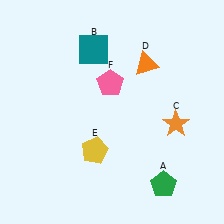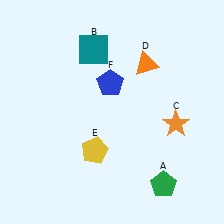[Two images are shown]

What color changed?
The pentagon (F) changed from pink in Image 1 to blue in Image 2.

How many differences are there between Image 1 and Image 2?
There is 1 difference between the two images.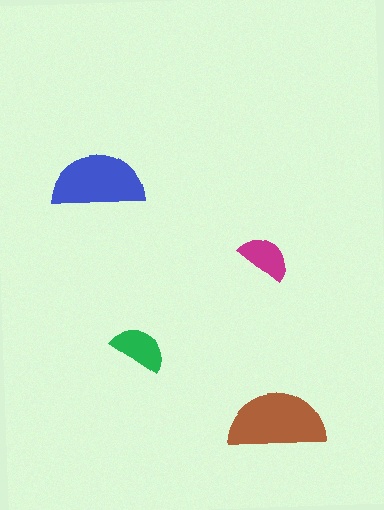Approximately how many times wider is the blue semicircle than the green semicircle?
About 1.5 times wider.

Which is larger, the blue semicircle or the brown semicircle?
The brown one.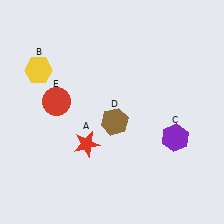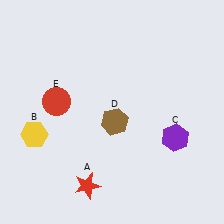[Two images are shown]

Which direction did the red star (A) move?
The red star (A) moved down.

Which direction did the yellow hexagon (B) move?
The yellow hexagon (B) moved down.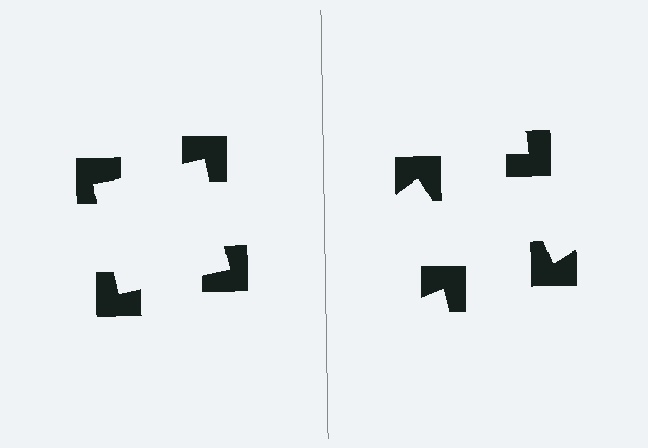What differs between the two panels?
The notched squares are positioned identically on both sides; only the wedge orientations differ. On the left they align to a square; on the right they are misaligned.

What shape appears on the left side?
An illusory square.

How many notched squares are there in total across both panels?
8 — 4 on each side.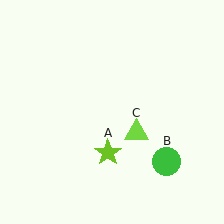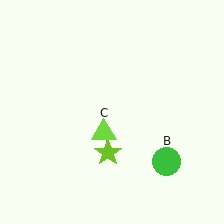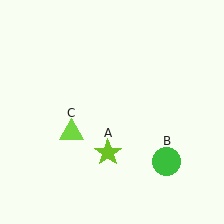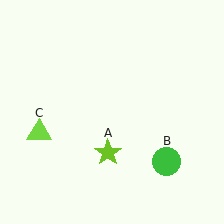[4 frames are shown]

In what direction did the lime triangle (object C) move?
The lime triangle (object C) moved left.